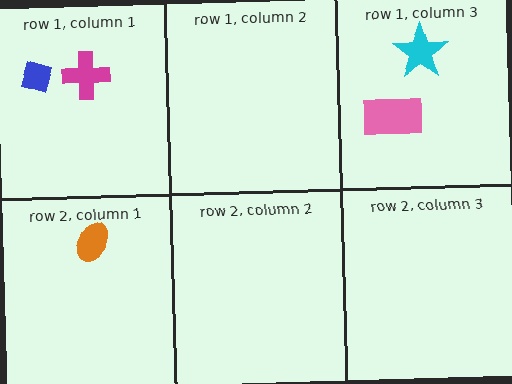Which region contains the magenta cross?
The row 1, column 1 region.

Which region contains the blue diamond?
The row 1, column 1 region.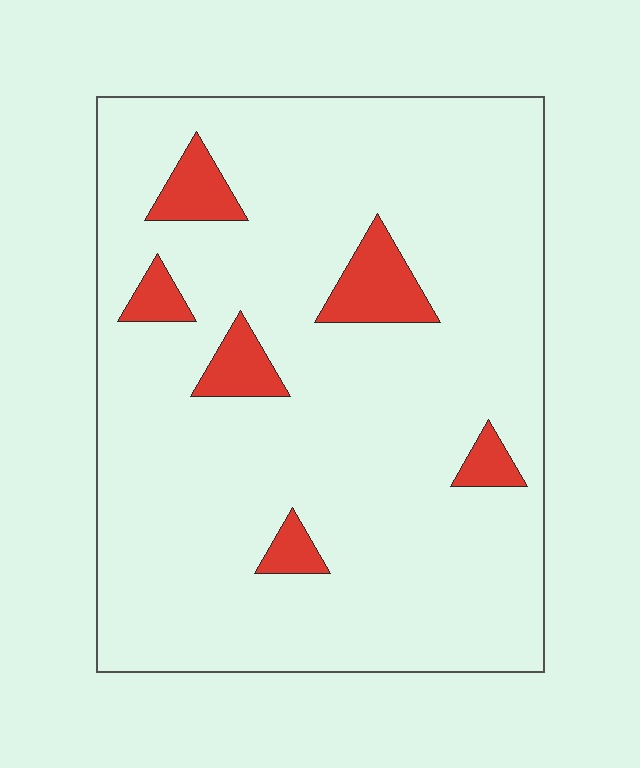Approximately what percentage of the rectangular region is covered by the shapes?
Approximately 10%.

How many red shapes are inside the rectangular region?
6.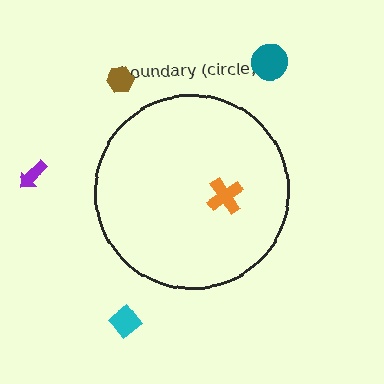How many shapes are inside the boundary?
1 inside, 4 outside.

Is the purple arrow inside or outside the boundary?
Outside.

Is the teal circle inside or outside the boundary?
Outside.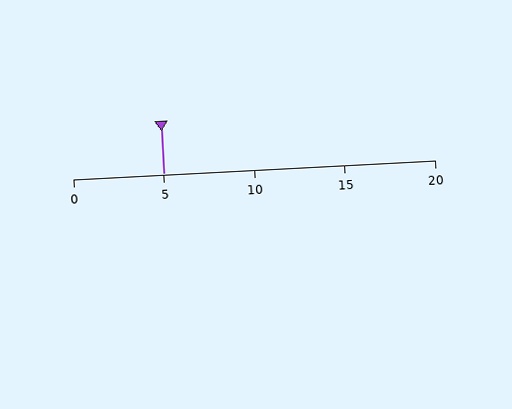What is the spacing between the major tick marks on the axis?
The major ticks are spaced 5 apart.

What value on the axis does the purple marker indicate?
The marker indicates approximately 5.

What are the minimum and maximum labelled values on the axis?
The axis runs from 0 to 20.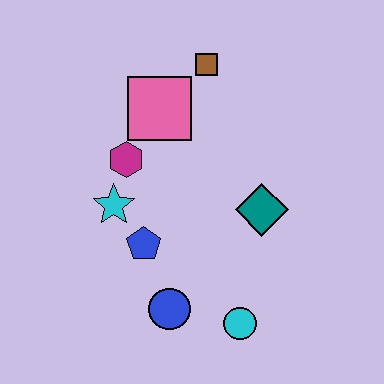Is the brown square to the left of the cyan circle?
Yes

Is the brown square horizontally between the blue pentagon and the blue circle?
No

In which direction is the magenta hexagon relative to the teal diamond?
The magenta hexagon is to the left of the teal diamond.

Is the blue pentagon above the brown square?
No